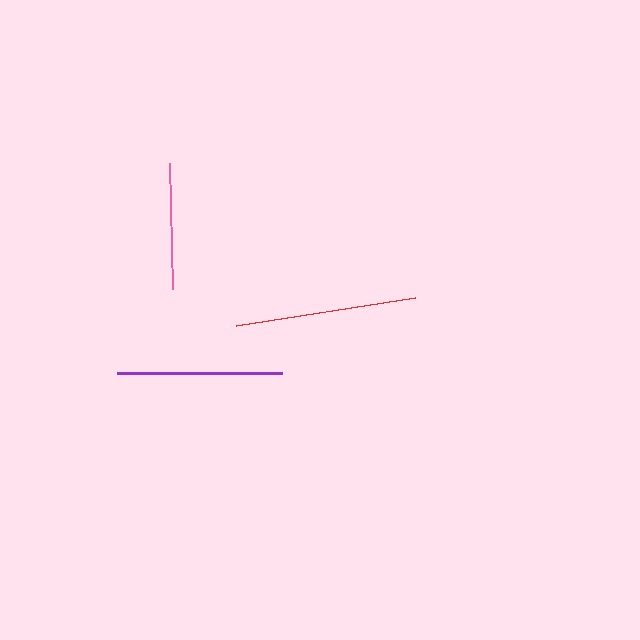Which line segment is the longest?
The red line is the longest at approximately 181 pixels.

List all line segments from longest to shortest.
From longest to shortest: red, purple, pink.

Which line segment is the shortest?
The pink line is the shortest at approximately 126 pixels.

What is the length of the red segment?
The red segment is approximately 181 pixels long.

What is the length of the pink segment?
The pink segment is approximately 126 pixels long.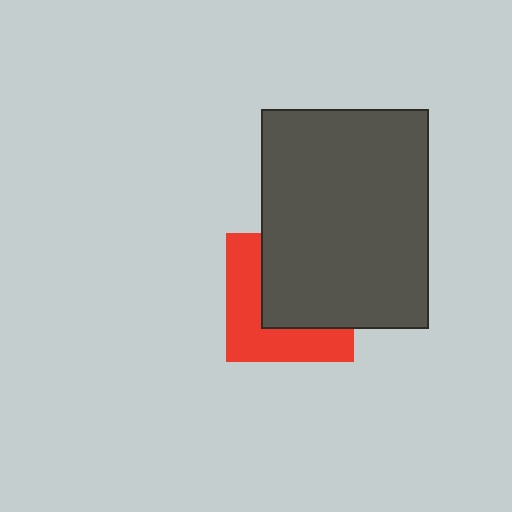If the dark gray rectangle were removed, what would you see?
You would see the complete red square.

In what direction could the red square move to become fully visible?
The red square could move toward the lower-left. That would shift it out from behind the dark gray rectangle entirely.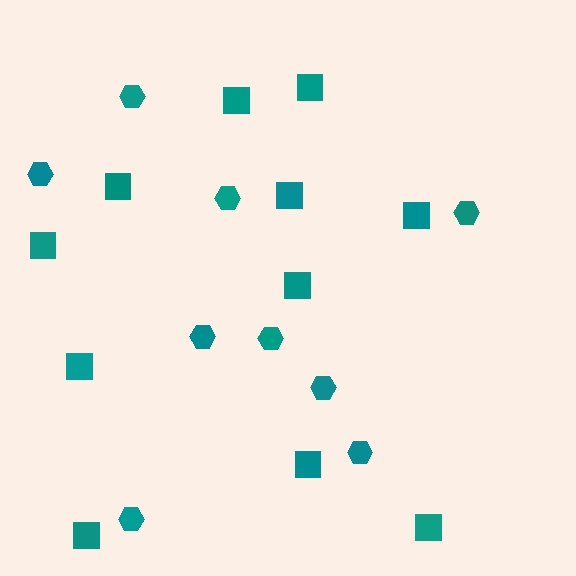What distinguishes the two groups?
There are 2 groups: one group of squares (11) and one group of hexagons (9).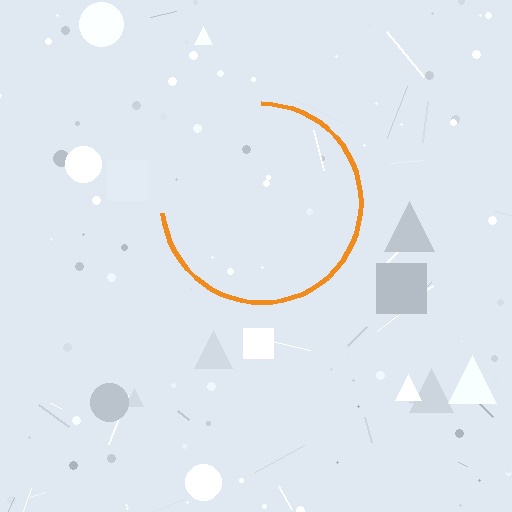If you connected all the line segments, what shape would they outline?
They would outline a circle.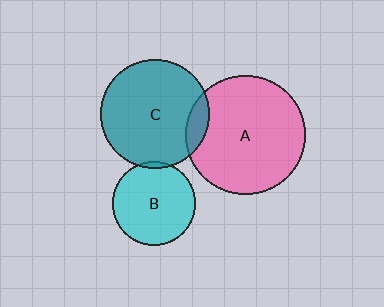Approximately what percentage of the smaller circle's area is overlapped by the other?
Approximately 5%.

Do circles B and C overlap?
Yes.